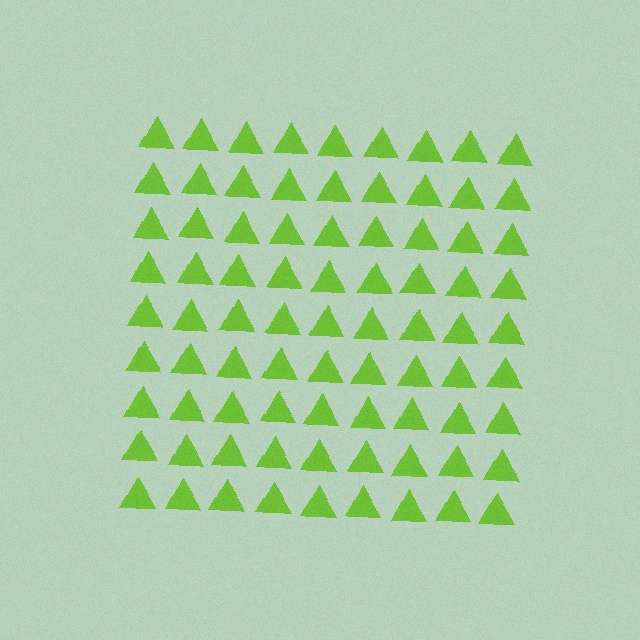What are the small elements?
The small elements are triangles.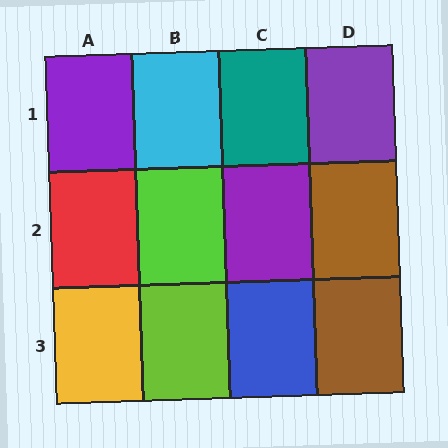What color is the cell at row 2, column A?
Red.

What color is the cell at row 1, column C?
Teal.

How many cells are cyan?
1 cell is cyan.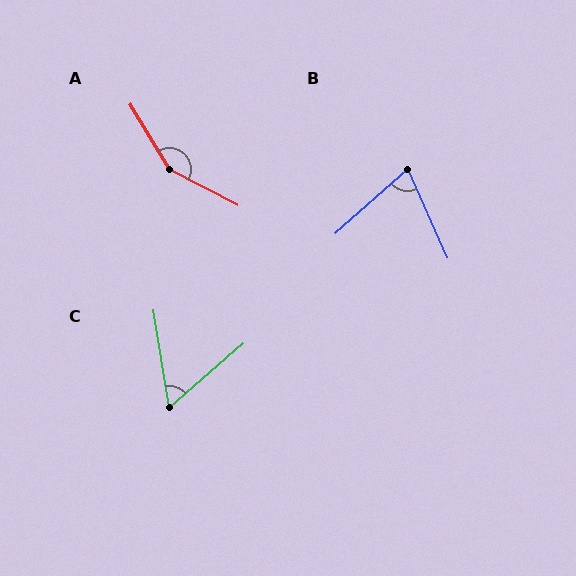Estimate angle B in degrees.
Approximately 72 degrees.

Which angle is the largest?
A, at approximately 148 degrees.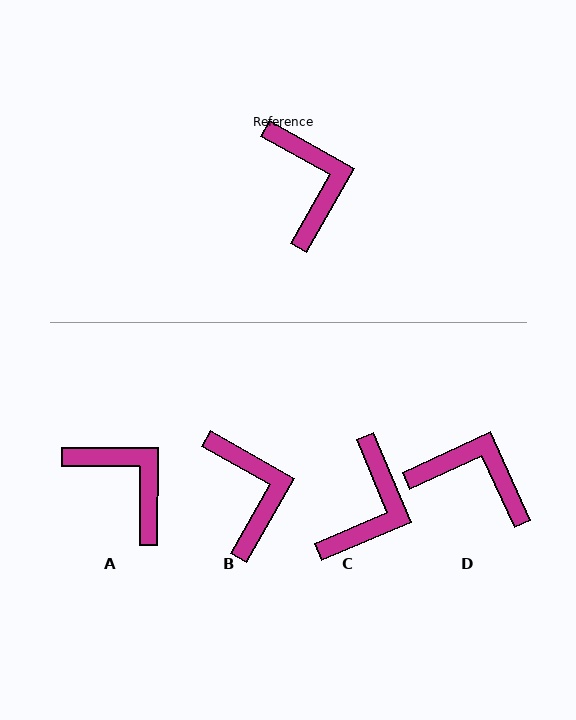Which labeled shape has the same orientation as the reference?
B.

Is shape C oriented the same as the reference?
No, it is off by about 38 degrees.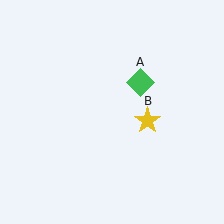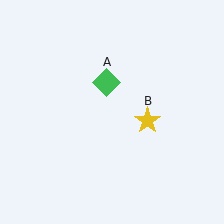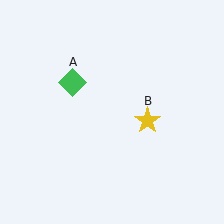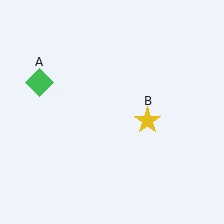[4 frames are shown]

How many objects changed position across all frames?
1 object changed position: green diamond (object A).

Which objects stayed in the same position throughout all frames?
Yellow star (object B) remained stationary.